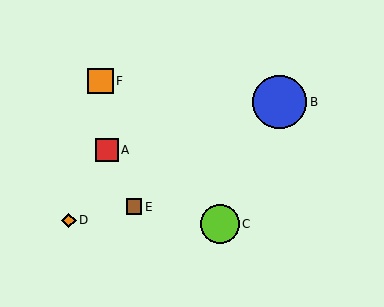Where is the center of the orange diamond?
The center of the orange diamond is at (69, 220).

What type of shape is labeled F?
Shape F is an orange square.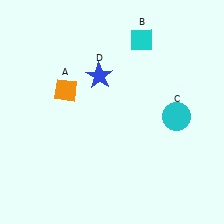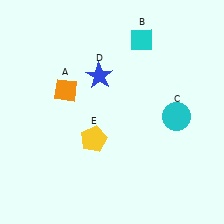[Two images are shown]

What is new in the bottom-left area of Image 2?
A yellow pentagon (E) was added in the bottom-left area of Image 2.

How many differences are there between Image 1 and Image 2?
There is 1 difference between the two images.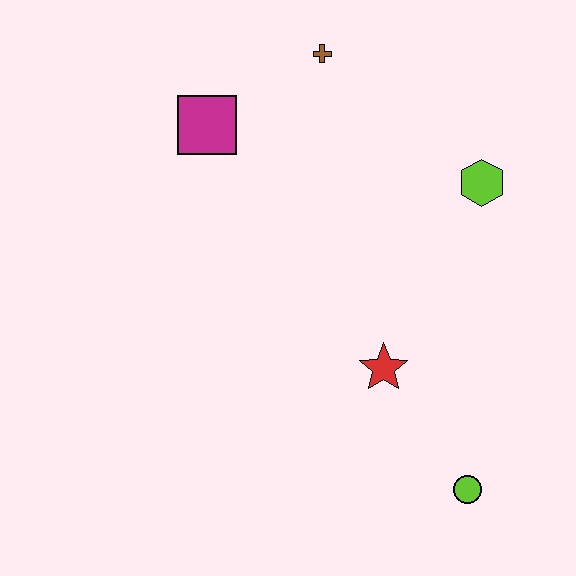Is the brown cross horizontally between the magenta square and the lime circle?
Yes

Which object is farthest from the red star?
The brown cross is farthest from the red star.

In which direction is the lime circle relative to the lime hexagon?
The lime circle is below the lime hexagon.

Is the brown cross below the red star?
No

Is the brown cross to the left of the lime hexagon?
Yes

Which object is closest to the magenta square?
The brown cross is closest to the magenta square.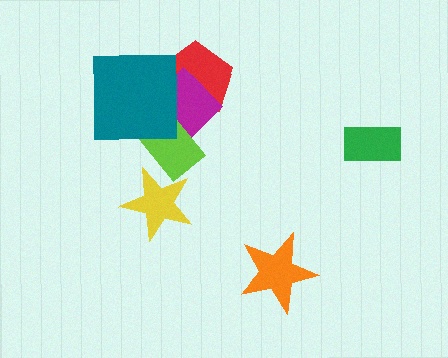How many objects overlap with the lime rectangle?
3 objects overlap with the lime rectangle.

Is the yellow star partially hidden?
No, no other shape covers it.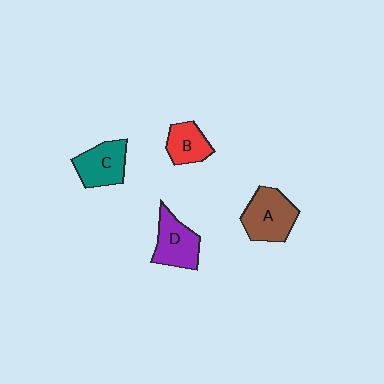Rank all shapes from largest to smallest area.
From largest to smallest: A (brown), D (purple), C (teal), B (red).